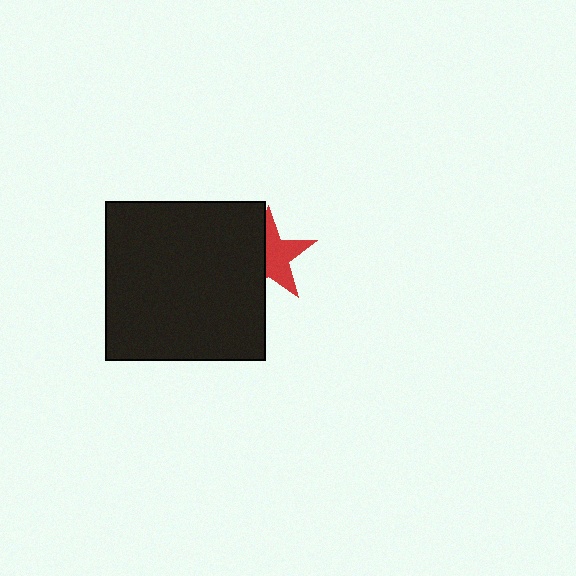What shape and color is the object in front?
The object in front is a black square.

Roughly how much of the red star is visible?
About half of it is visible (roughly 57%).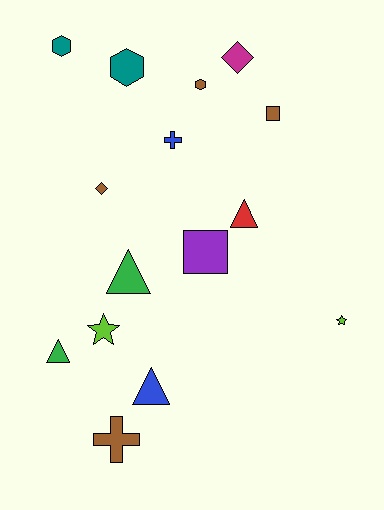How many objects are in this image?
There are 15 objects.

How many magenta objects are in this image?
There is 1 magenta object.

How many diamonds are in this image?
There are 2 diamonds.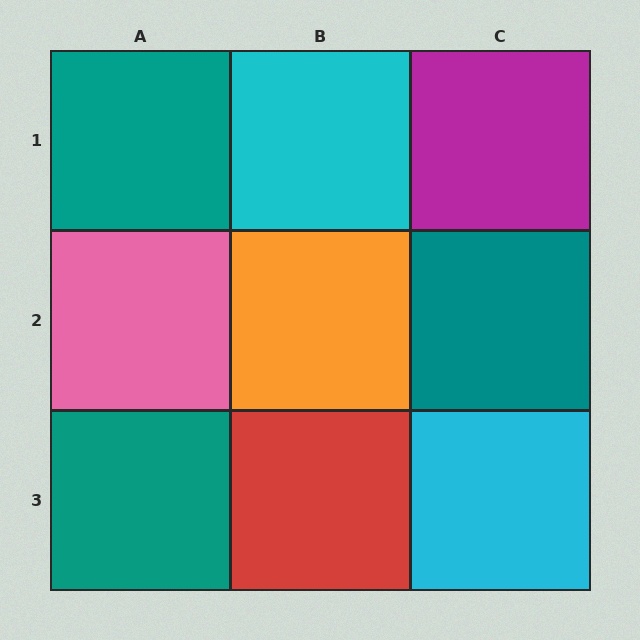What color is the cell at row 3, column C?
Cyan.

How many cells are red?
1 cell is red.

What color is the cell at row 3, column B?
Red.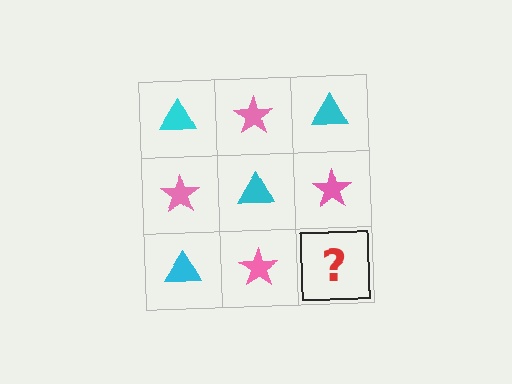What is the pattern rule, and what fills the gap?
The rule is that it alternates cyan triangle and pink star in a checkerboard pattern. The gap should be filled with a cyan triangle.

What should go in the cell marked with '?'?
The missing cell should contain a cyan triangle.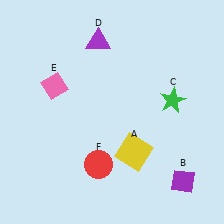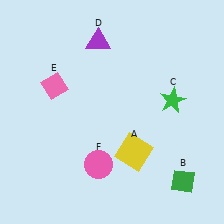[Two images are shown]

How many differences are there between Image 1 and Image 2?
There are 2 differences between the two images.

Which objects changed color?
B changed from purple to green. F changed from red to pink.